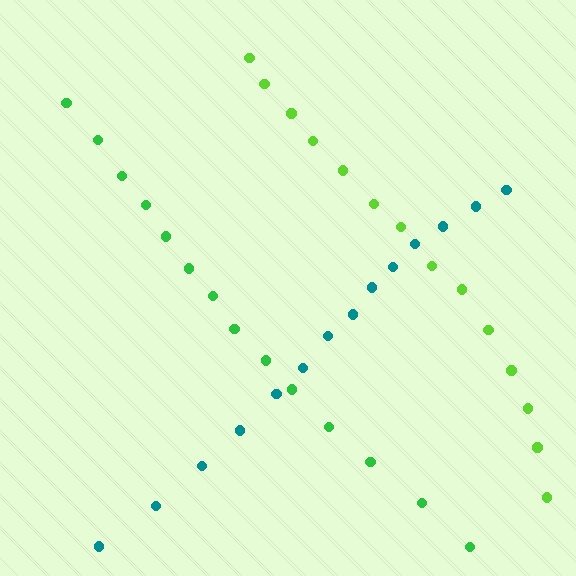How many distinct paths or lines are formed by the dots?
There are 3 distinct paths.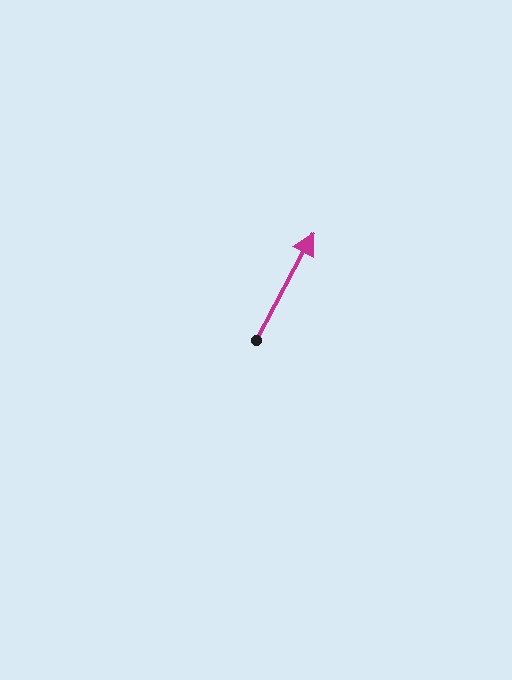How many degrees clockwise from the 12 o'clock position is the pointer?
Approximately 28 degrees.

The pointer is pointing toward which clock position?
Roughly 1 o'clock.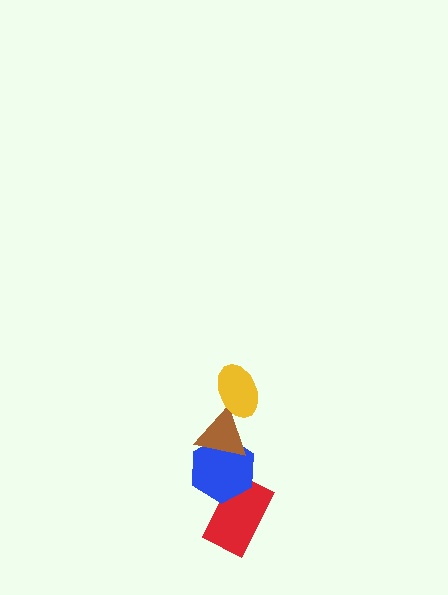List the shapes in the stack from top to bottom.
From top to bottom: the yellow ellipse, the brown triangle, the blue hexagon, the red rectangle.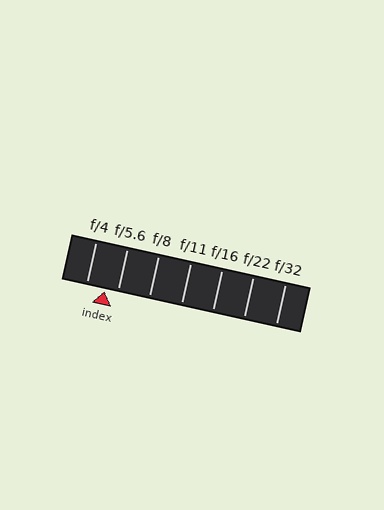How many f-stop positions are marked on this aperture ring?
There are 7 f-stop positions marked.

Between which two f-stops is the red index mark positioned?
The index mark is between f/4 and f/5.6.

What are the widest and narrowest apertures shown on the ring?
The widest aperture shown is f/4 and the narrowest is f/32.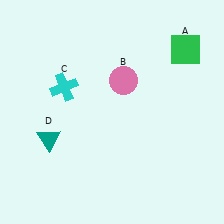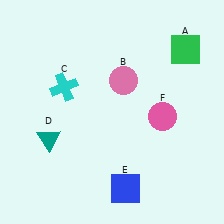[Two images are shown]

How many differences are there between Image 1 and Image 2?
There are 2 differences between the two images.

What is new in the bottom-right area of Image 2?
A pink circle (F) was added in the bottom-right area of Image 2.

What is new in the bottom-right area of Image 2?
A blue square (E) was added in the bottom-right area of Image 2.